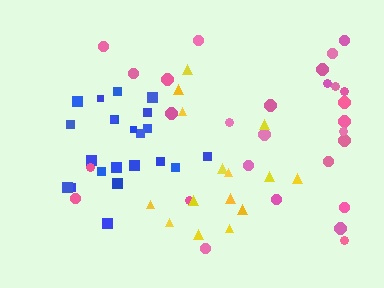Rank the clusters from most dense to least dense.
blue, yellow, pink.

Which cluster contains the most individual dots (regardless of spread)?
Pink (28).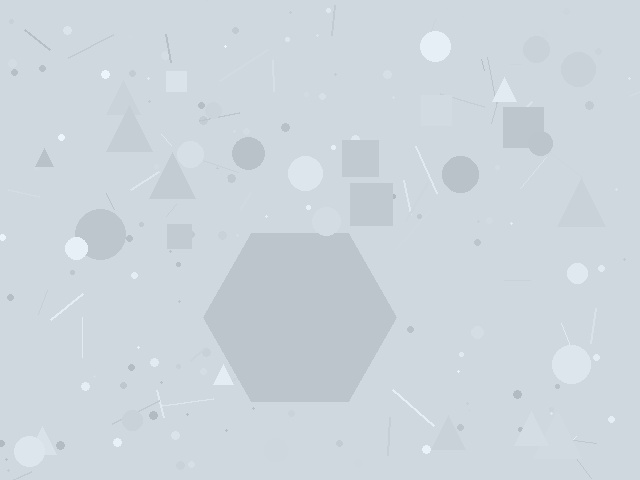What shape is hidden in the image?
A hexagon is hidden in the image.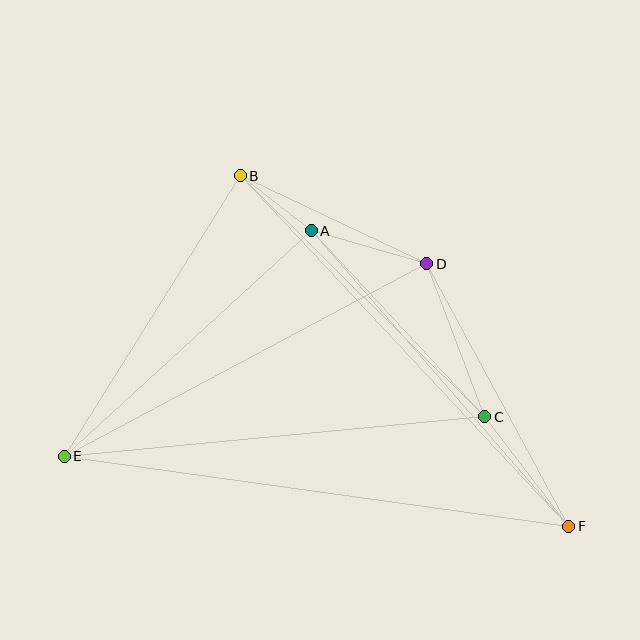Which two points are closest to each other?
Points A and B are closest to each other.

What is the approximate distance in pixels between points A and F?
The distance between A and F is approximately 392 pixels.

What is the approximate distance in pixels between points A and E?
The distance between A and E is approximately 335 pixels.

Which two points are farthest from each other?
Points E and F are farthest from each other.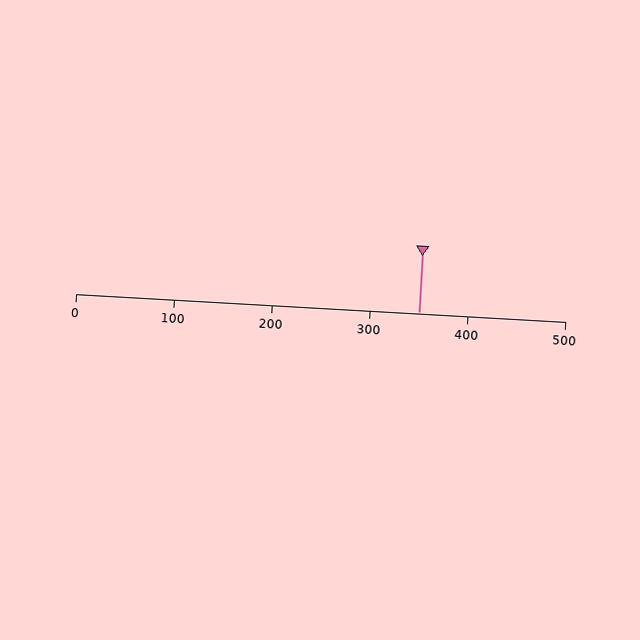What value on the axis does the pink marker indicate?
The marker indicates approximately 350.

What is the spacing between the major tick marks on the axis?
The major ticks are spaced 100 apart.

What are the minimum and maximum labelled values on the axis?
The axis runs from 0 to 500.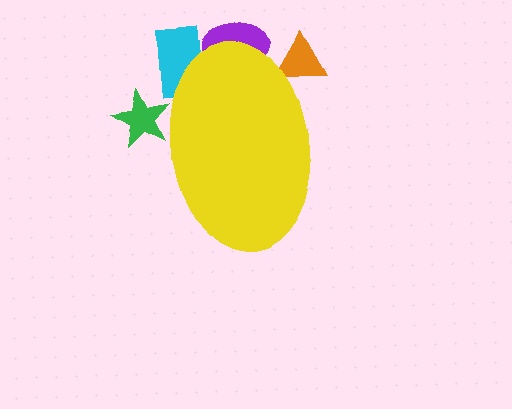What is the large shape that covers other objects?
A yellow ellipse.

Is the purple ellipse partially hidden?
Yes, the purple ellipse is partially hidden behind the yellow ellipse.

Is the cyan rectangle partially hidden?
Yes, the cyan rectangle is partially hidden behind the yellow ellipse.